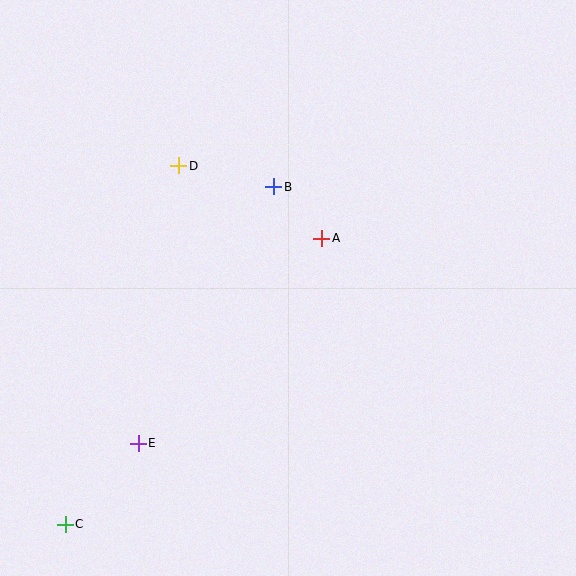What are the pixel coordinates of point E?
Point E is at (138, 443).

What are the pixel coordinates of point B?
Point B is at (274, 187).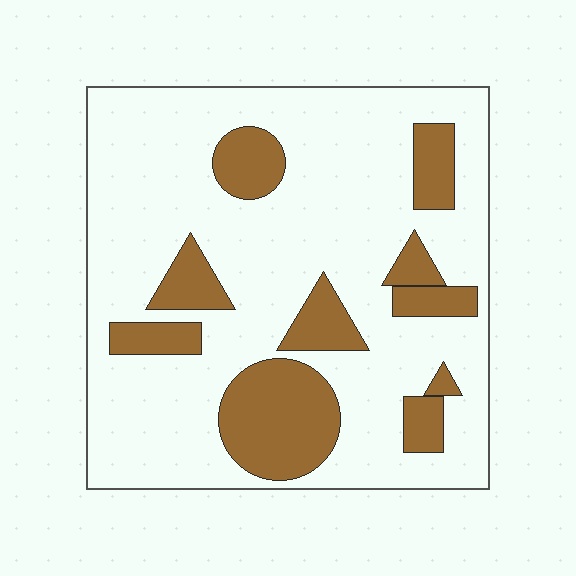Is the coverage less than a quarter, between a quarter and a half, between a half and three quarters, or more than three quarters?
Less than a quarter.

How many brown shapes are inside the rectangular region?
10.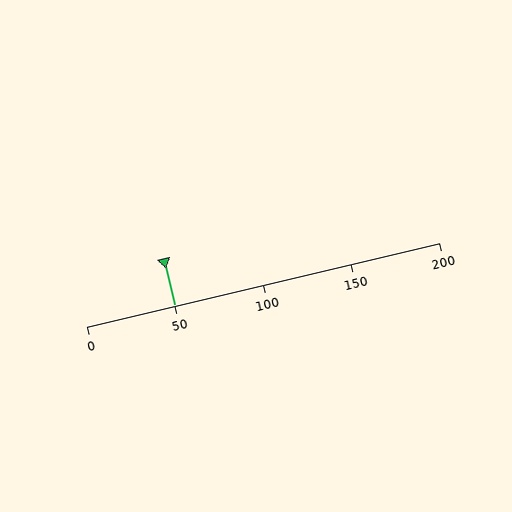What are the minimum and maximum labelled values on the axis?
The axis runs from 0 to 200.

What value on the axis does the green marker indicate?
The marker indicates approximately 50.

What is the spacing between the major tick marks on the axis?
The major ticks are spaced 50 apart.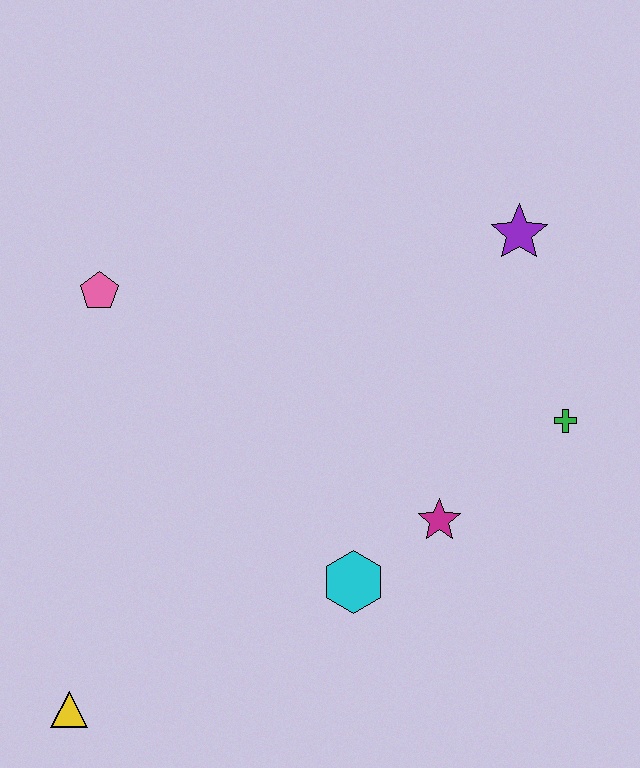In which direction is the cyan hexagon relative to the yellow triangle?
The cyan hexagon is to the right of the yellow triangle.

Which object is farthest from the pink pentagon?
The green cross is farthest from the pink pentagon.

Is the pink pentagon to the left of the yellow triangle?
No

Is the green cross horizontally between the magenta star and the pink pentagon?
No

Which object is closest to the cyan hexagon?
The magenta star is closest to the cyan hexagon.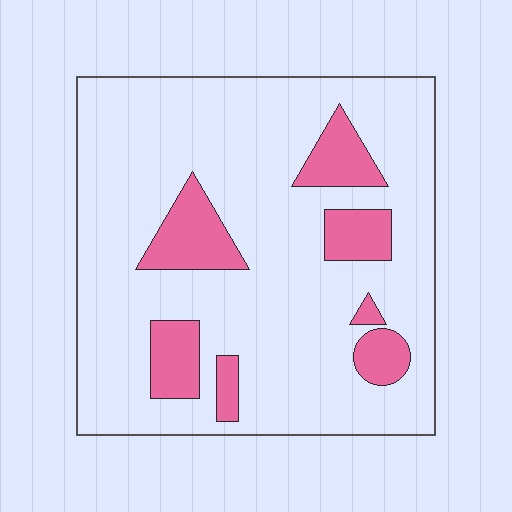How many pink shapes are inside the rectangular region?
7.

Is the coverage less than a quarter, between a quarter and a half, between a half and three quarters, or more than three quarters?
Less than a quarter.